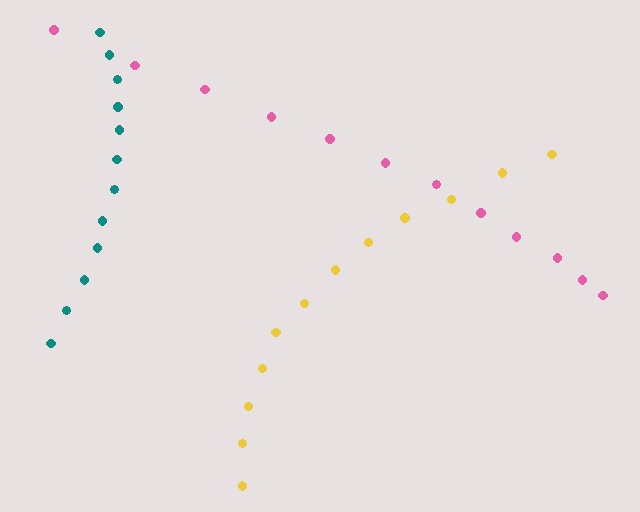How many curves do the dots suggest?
There are 3 distinct paths.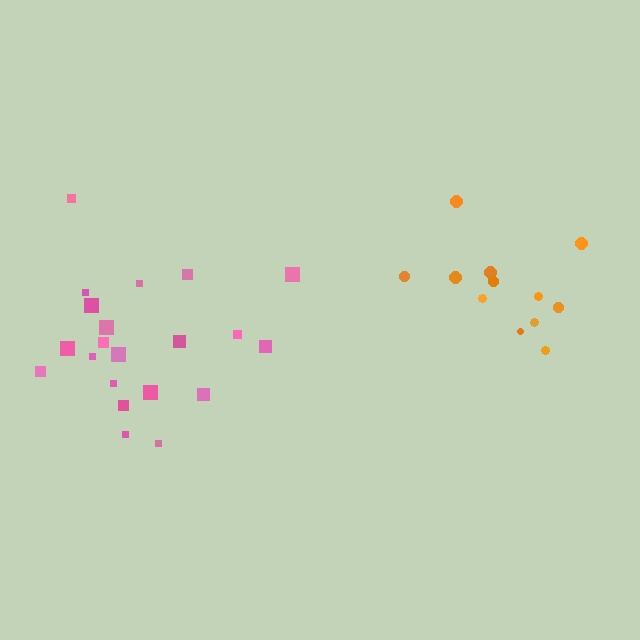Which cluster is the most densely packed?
Orange.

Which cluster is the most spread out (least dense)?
Pink.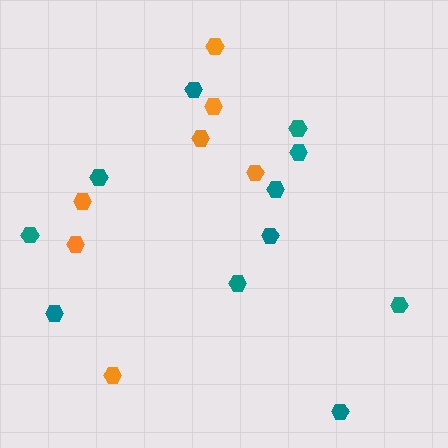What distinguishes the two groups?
There are 2 groups: one group of orange hexagons (7) and one group of teal hexagons (11).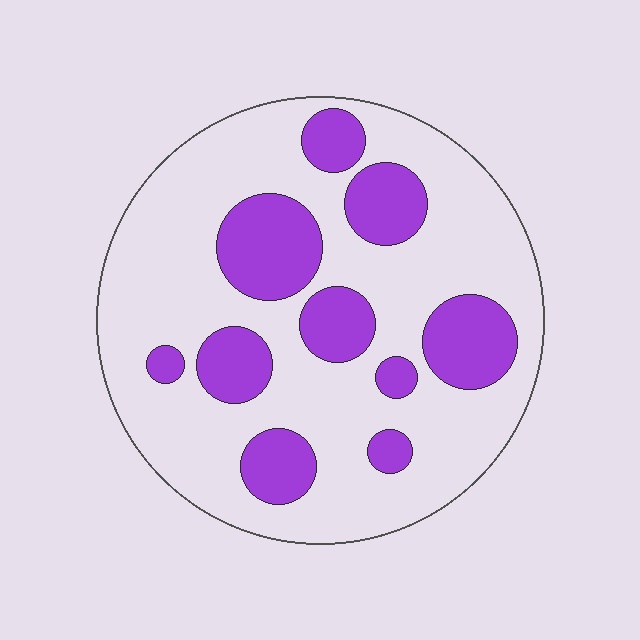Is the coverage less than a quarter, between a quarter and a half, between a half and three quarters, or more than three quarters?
Between a quarter and a half.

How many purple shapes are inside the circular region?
10.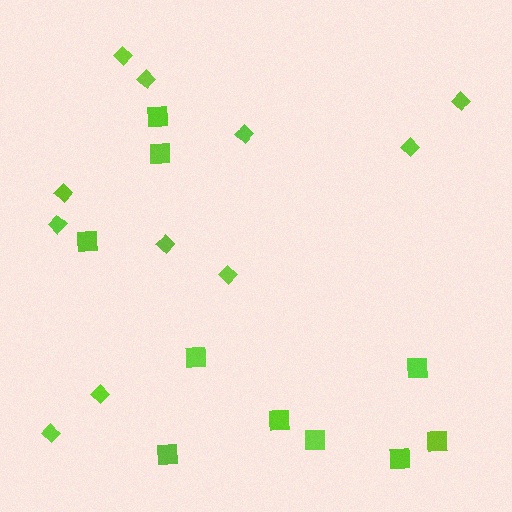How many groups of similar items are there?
There are 2 groups: one group of diamonds (11) and one group of squares (10).